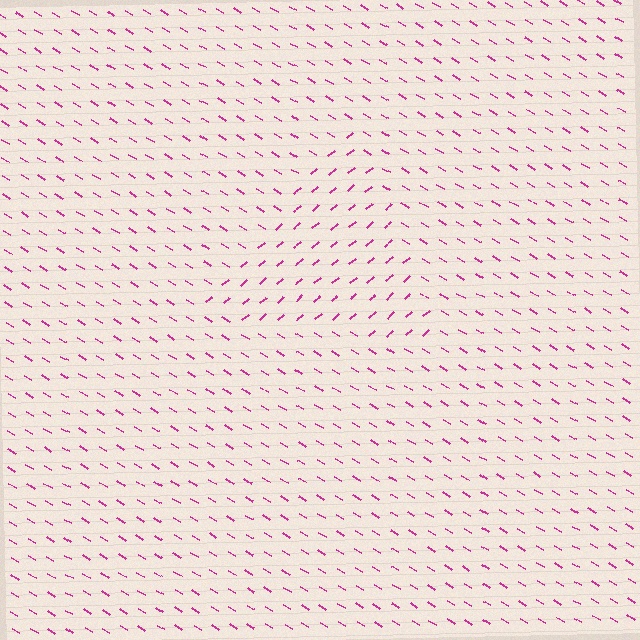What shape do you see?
I see a triangle.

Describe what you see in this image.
The image is filled with small magenta line segments. A triangle region in the image has lines oriented differently from the surrounding lines, creating a visible texture boundary.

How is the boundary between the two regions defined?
The boundary is defined purely by a change in line orientation (approximately 71 degrees difference). All lines are the same color and thickness.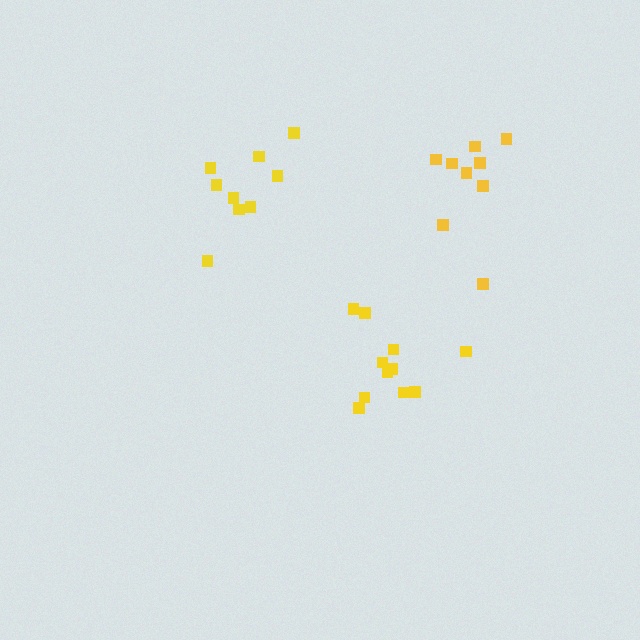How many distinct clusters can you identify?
There are 3 distinct clusters.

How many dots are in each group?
Group 1: 9 dots, Group 2: 9 dots, Group 3: 11 dots (29 total).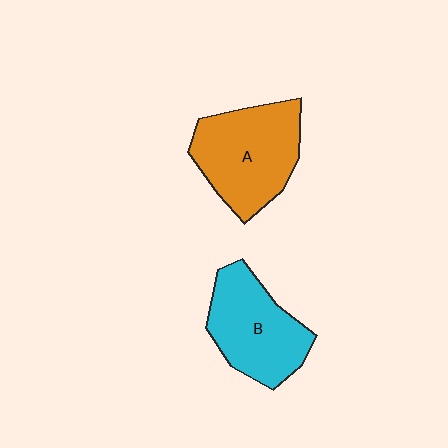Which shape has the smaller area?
Shape B (cyan).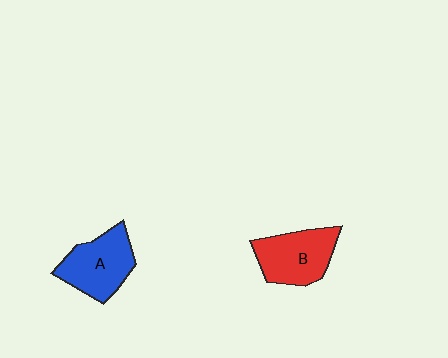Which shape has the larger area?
Shape A (blue).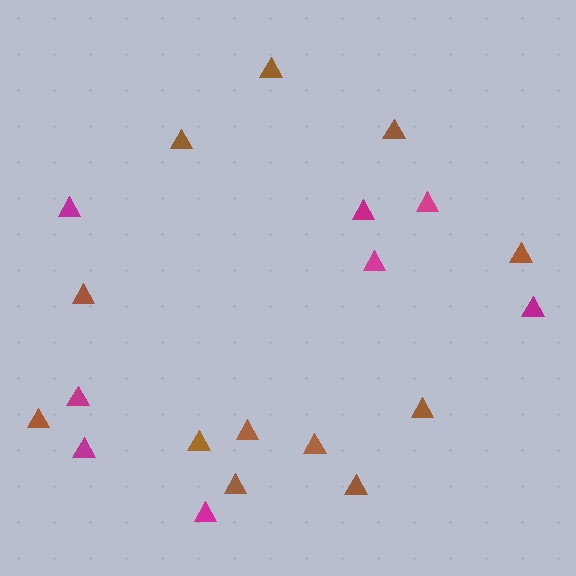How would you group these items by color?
There are 2 groups: one group of magenta triangles (8) and one group of brown triangles (12).